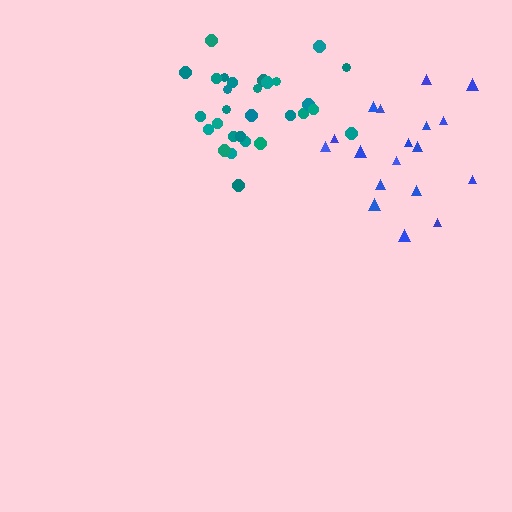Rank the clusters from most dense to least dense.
teal, blue.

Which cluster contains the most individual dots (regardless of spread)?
Teal (29).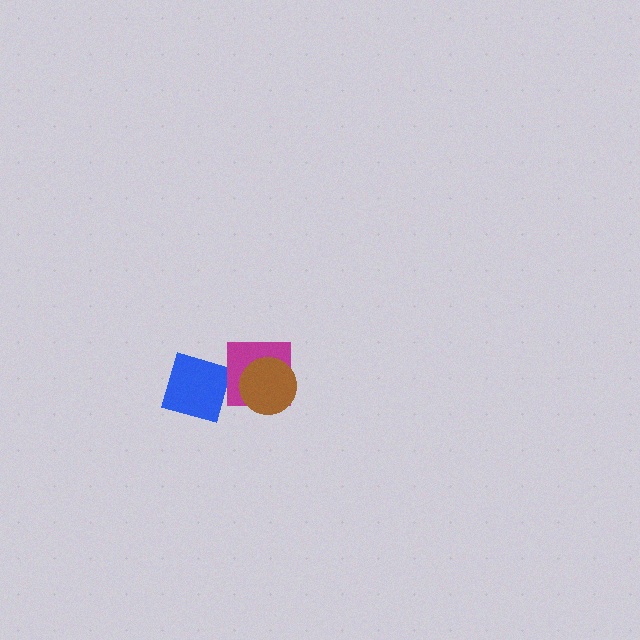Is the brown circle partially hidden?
No, no other shape covers it.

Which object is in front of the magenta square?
The brown circle is in front of the magenta square.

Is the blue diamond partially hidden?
Yes, it is partially covered by another shape.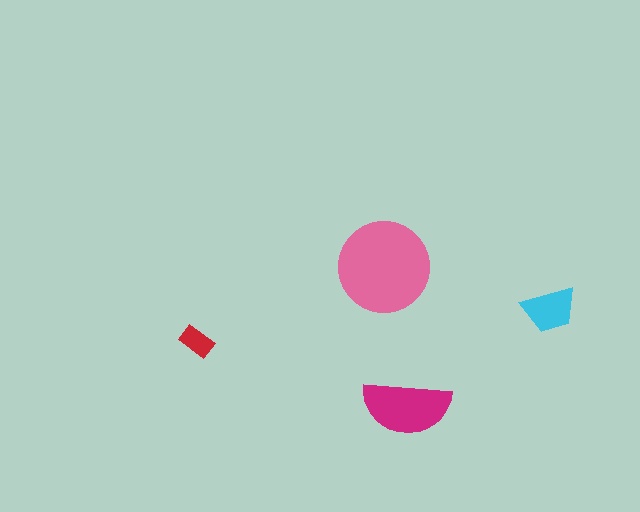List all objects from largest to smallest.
The pink circle, the magenta semicircle, the cyan trapezoid, the red rectangle.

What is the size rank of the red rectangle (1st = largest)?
4th.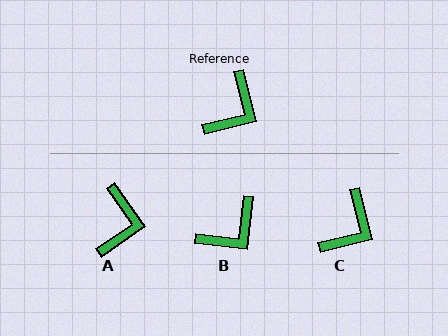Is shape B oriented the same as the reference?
No, it is off by about 21 degrees.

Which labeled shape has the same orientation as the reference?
C.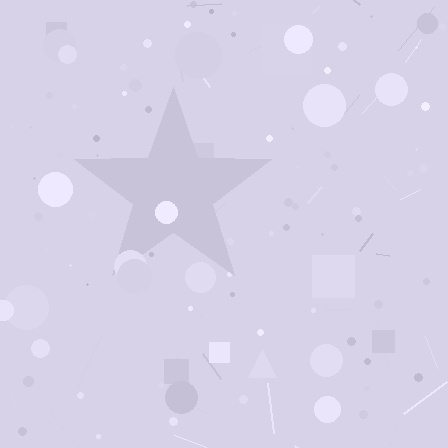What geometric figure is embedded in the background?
A star is embedded in the background.